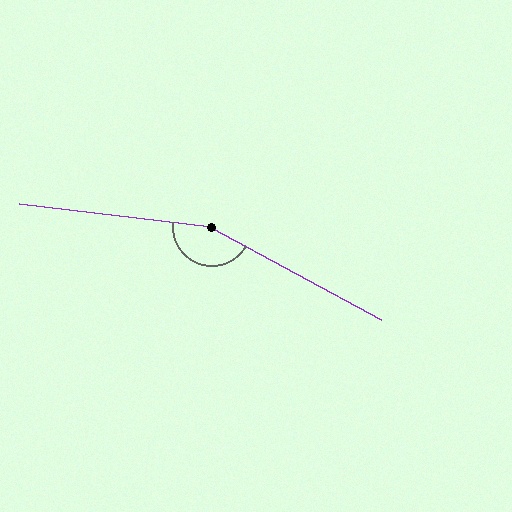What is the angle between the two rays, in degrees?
Approximately 158 degrees.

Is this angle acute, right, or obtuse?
It is obtuse.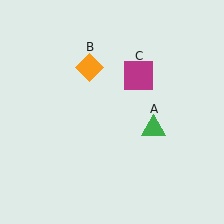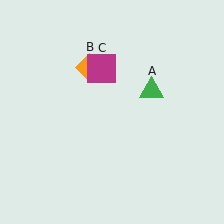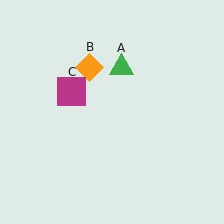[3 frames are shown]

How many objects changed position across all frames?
2 objects changed position: green triangle (object A), magenta square (object C).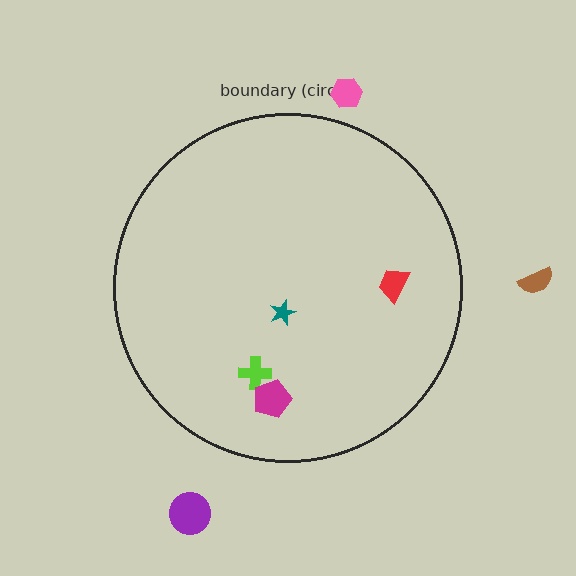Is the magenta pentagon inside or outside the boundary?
Inside.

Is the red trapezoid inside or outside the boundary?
Inside.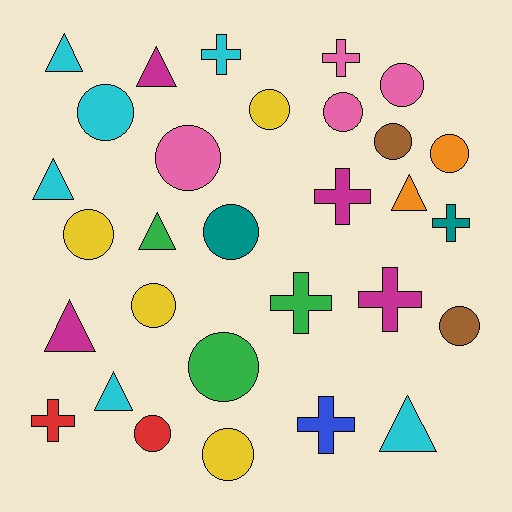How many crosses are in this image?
There are 8 crosses.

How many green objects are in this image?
There are 3 green objects.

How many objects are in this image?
There are 30 objects.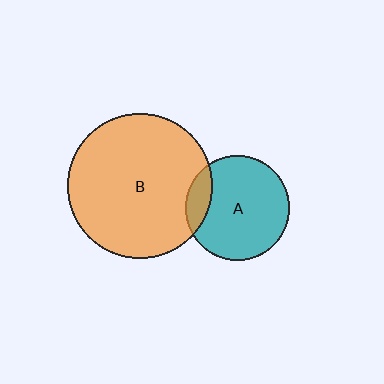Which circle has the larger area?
Circle B (orange).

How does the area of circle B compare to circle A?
Approximately 1.9 times.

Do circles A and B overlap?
Yes.